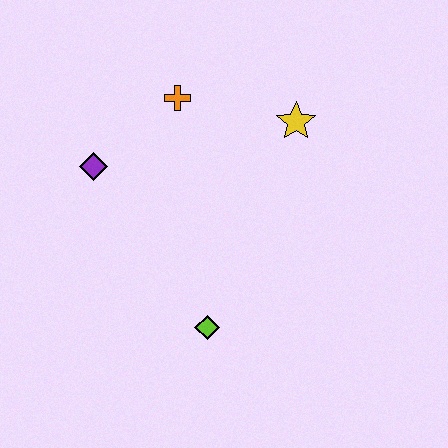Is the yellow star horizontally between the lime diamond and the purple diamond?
No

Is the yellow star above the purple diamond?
Yes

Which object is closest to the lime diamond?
The purple diamond is closest to the lime diamond.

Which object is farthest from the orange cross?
The lime diamond is farthest from the orange cross.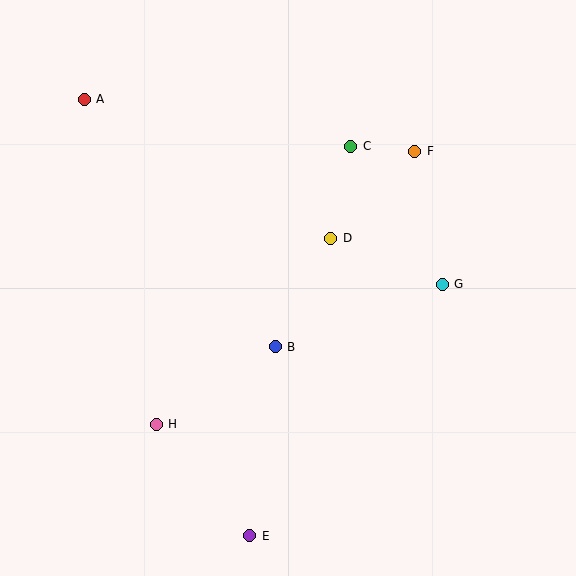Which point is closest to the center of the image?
Point B at (275, 347) is closest to the center.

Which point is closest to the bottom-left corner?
Point H is closest to the bottom-left corner.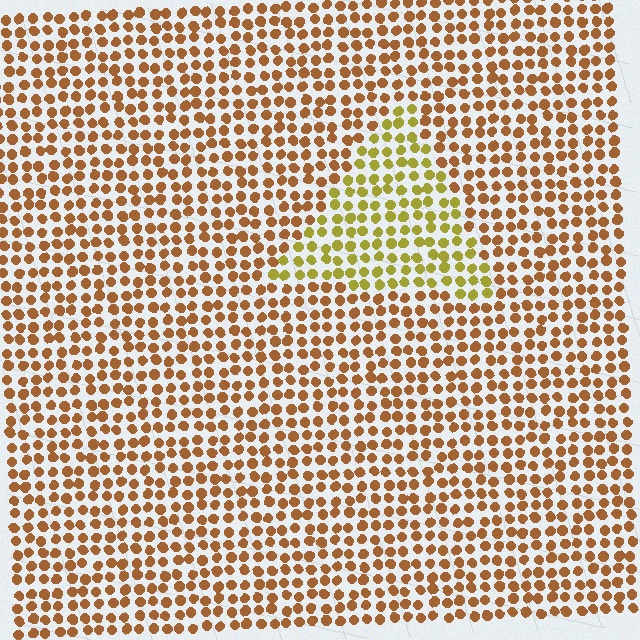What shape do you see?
I see a triangle.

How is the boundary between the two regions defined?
The boundary is defined purely by a slight shift in hue (about 35 degrees). Spacing, size, and orientation are identical on both sides.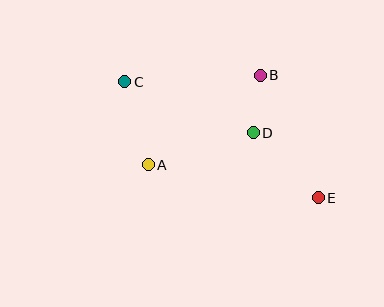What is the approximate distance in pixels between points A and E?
The distance between A and E is approximately 173 pixels.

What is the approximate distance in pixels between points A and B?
The distance between A and B is approximately 143 pixels.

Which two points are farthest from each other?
Points C and E are farthest from each other.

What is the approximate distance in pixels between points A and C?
The distance between A and C is approximately 86 pixels.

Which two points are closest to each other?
Points B and D are closest to each other.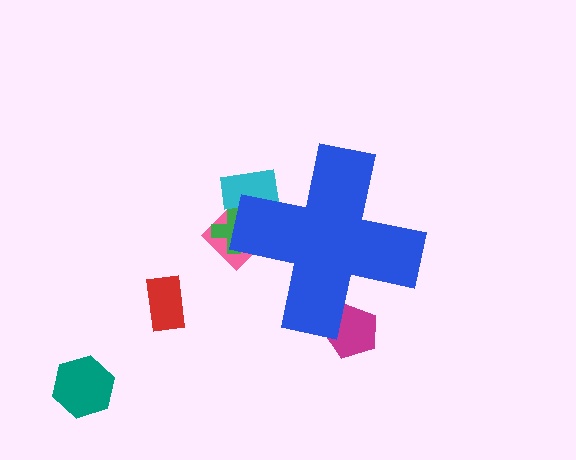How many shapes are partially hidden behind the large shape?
4 shapes are partially hidden.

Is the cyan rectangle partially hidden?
Yes, the cyan rectangle is partially hidden behind the blue cross.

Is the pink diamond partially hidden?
Yes, the pink diamond is partially hidden behind the blue cross.